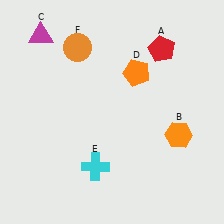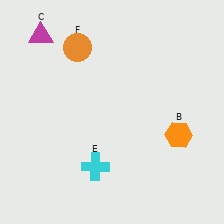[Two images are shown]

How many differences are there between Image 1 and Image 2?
There are 2 differences between the two images.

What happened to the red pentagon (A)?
The red pentagon (A) was removed in Image 2. It was in the top-right area of Image 1.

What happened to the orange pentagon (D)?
The orange pentagon (D) was removed in Image 2. It was in the top-right area of Image 1.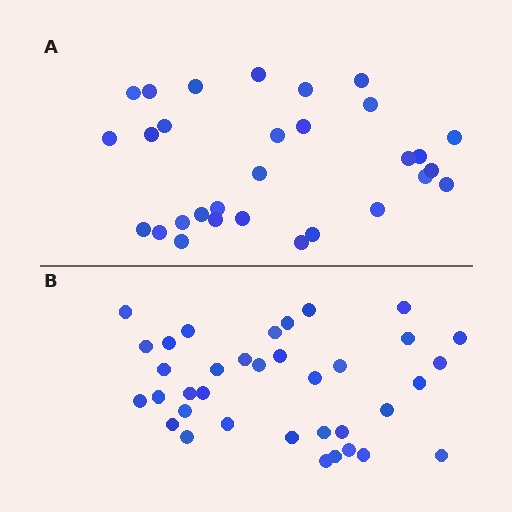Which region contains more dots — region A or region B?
Region B (the bottom region) has more dots.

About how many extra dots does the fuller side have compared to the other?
Region B has about 6 more dots than region A.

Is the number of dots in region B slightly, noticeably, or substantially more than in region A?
Region B has only slightly more — the two regions are fairly close. The ratio is roughly 1.2 to 1.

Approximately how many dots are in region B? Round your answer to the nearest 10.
About 40 dots. (The exact count is 36, which rounds to 40.)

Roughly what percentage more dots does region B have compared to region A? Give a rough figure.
About 20% more.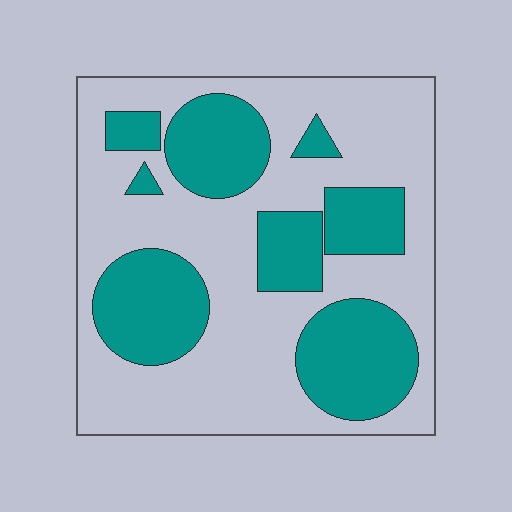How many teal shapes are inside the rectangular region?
8.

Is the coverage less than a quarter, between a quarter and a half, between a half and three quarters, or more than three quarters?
Between a quarter and a half.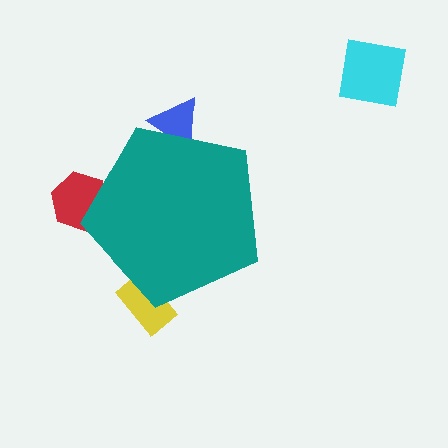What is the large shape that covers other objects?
A teal pentagon.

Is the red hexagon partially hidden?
Yes, the red hexagon is partially hidden behind the teal pentagon.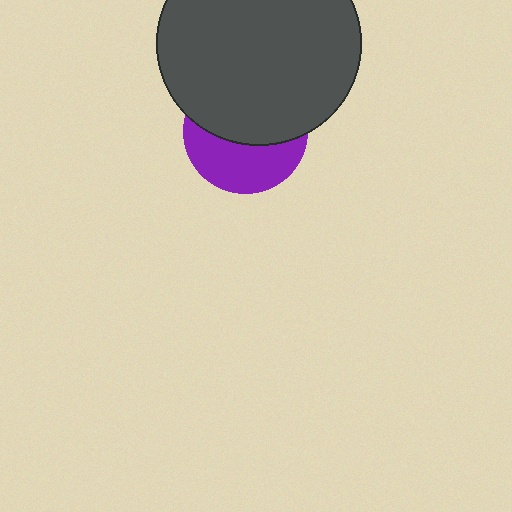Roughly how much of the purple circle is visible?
A small part of it is visible (roughly 43%).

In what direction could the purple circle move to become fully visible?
The purple circle could move down. That would shift it out from behind the dark gray circle entirely.